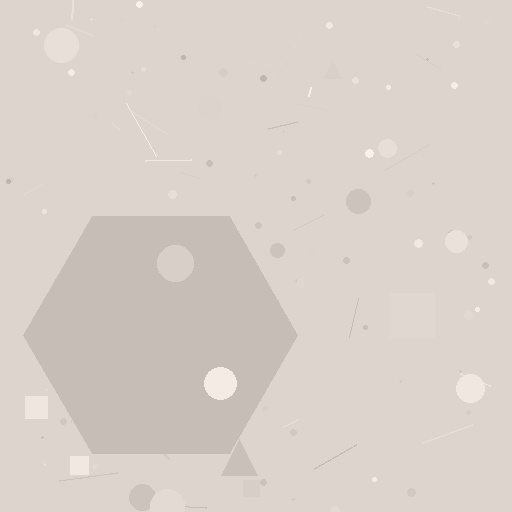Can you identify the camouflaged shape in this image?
The camouflaged shape is a hexagon.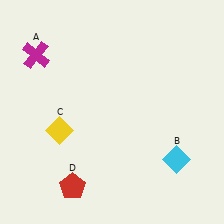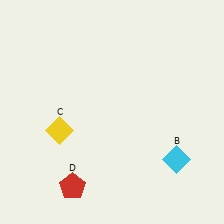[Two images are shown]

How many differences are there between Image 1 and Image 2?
There is 1 difference between the two images.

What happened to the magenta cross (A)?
The magenta cross (A) was removed in Image 2. It was in the top-left area of Image 1.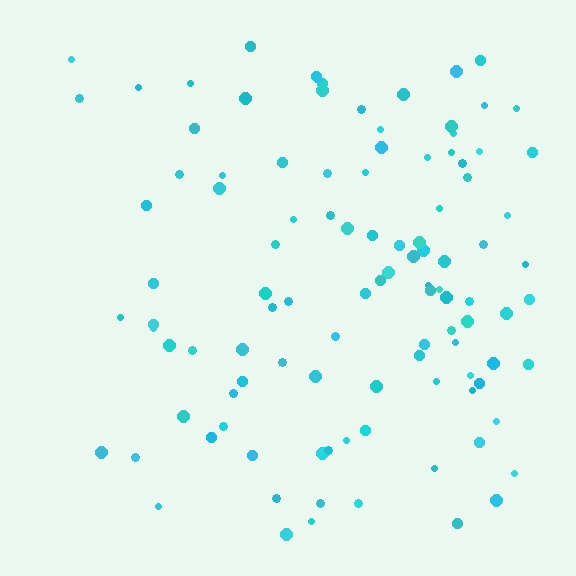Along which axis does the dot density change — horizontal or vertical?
Horizontal.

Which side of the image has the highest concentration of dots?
The right.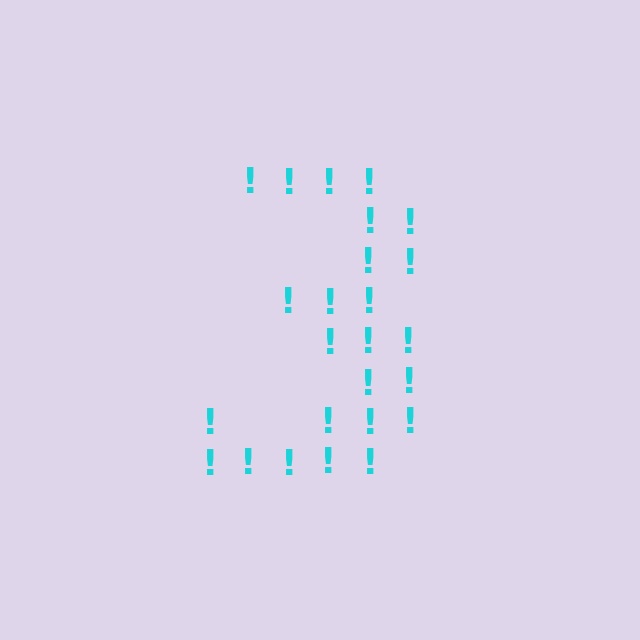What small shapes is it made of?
It is made of small exclamation marks.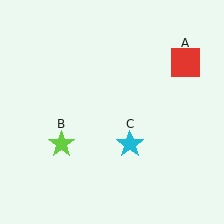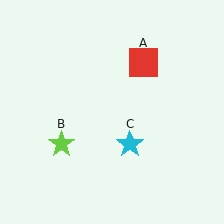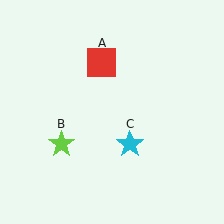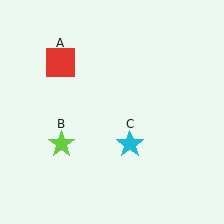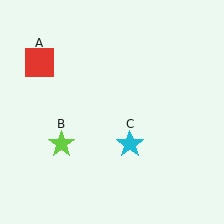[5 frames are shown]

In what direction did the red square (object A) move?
The red square (object A) moved left.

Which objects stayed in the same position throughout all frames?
Lime star (object B) and cyan star (object C) remained stationary.